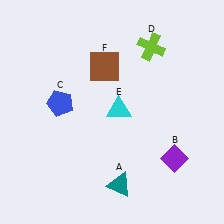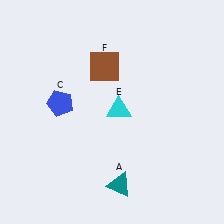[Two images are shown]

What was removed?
The purple diamond (B), the lime cross (D) were removed in Image 2.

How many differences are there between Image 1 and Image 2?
There are 2 differences between the two images.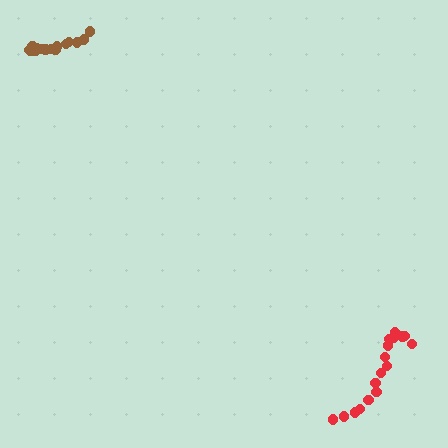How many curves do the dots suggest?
There are 2 distinct paths.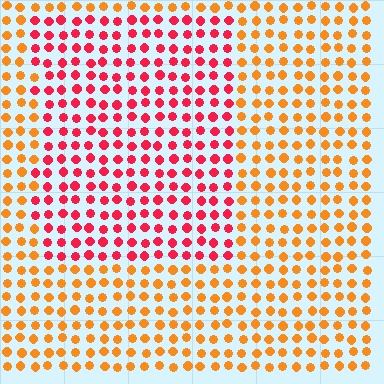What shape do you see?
I see a rectangle.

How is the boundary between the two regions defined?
The boundary is defined purely by a slight shift in hue (about 42 degrees). Spacing, size, and orientation are identical on both sides.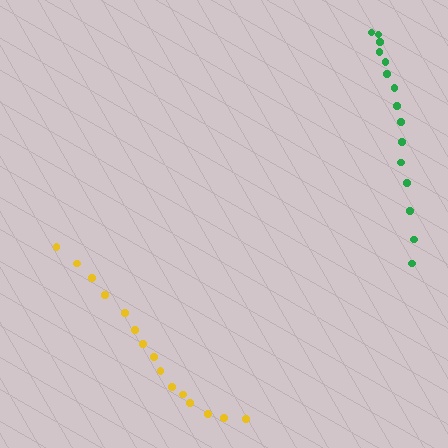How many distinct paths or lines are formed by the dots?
There are 2 distinct paths.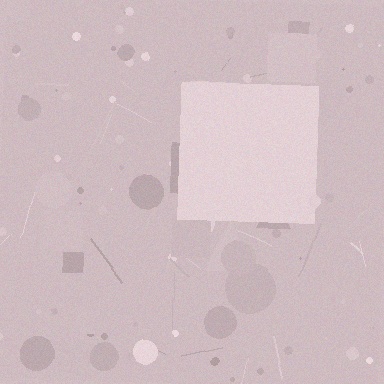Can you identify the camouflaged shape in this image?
The camouflaged shape is a square.